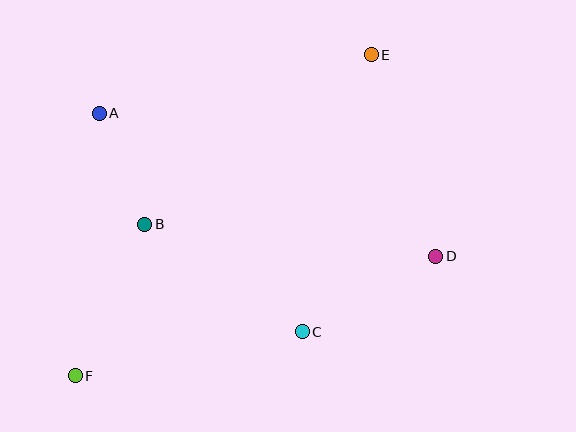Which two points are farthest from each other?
Points E and F are farthest from each other.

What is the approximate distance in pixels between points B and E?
The distance between B and E is approximately 283 pixels.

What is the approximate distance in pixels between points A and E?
The distance between A and E is approximately 278 pixels.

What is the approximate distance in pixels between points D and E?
The distance between D and E is approximately 212 pixels.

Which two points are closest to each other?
Points A and B are closest to each other.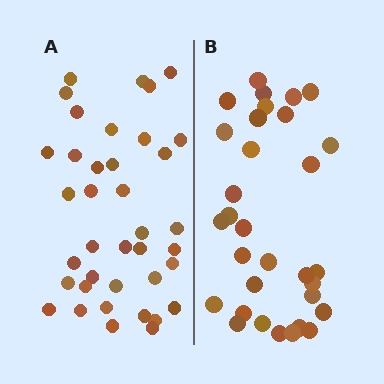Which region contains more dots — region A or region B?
Region A (the left region) has more dots.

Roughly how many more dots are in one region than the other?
Region A has about 6 more dots than region B.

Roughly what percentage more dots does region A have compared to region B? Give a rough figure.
About 20% more.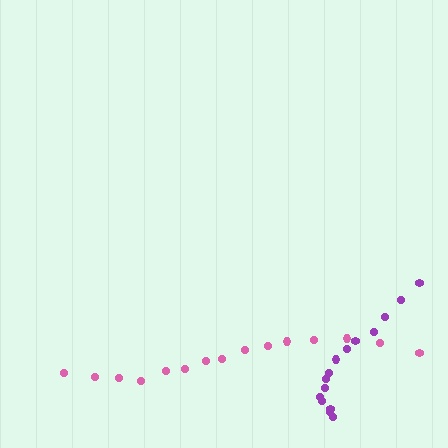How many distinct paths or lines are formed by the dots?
There are 2 distinct paths.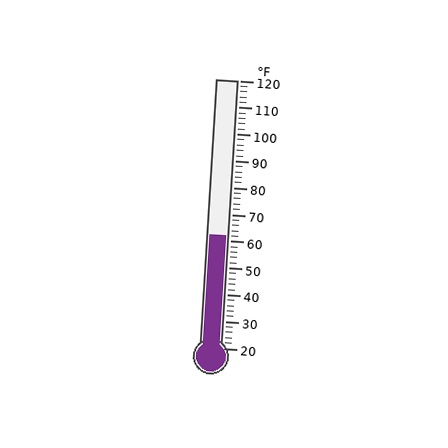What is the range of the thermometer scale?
The thermometer scale ranges from 20°F to 120°F.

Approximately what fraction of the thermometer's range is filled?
The thermometer is filled to approximately 40% of its range.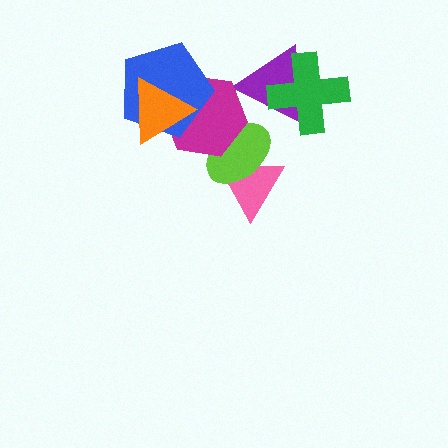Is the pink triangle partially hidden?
Yes, it is partially covered by another shape.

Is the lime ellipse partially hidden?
Yes, it is partially covered by another shape.